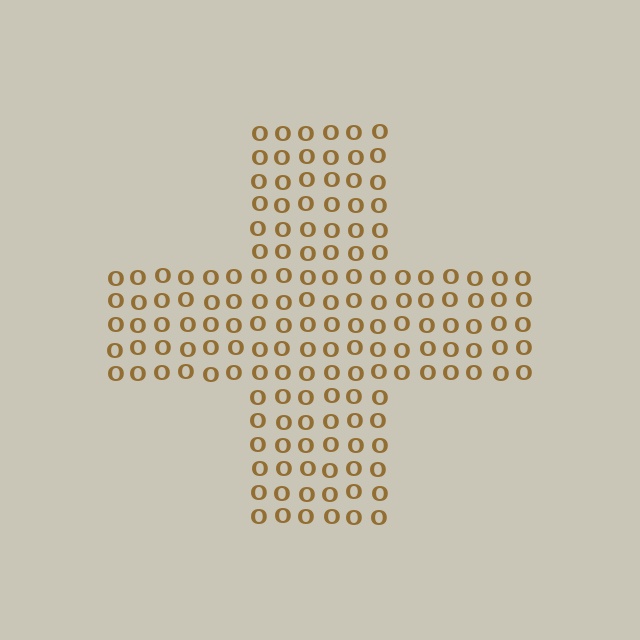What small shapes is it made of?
It is made of small letter O's.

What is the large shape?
The large shape is a cross.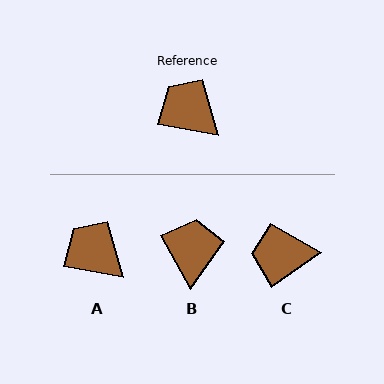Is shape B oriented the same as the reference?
No, it is off by about 50 degrees.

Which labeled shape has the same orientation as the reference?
A.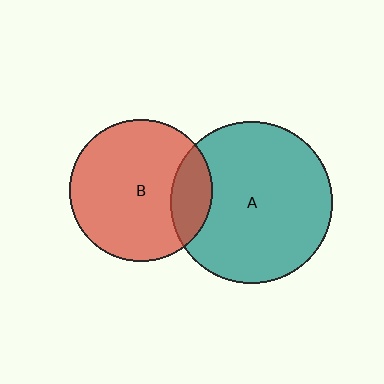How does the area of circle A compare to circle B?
Approximately 1.3 times.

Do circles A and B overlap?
Yes.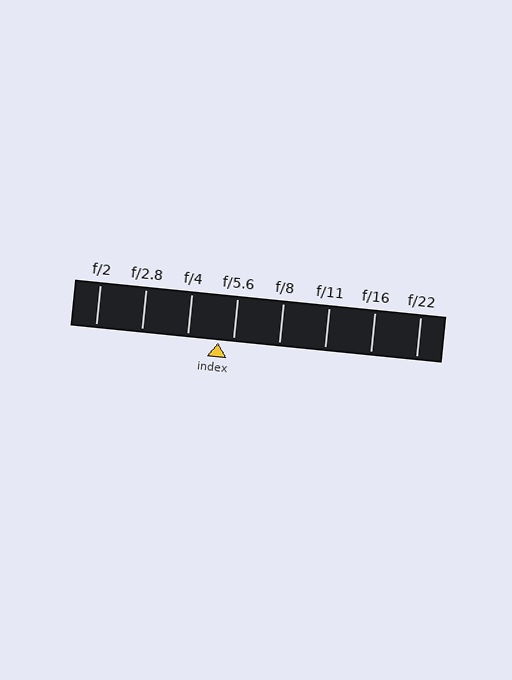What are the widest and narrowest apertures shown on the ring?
The widest aperture shown is f/2 and the narrowest is f/22.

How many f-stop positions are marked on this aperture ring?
There are 8 f-stop positions marked.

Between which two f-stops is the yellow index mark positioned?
The index mark is between f/4 and f/5.6.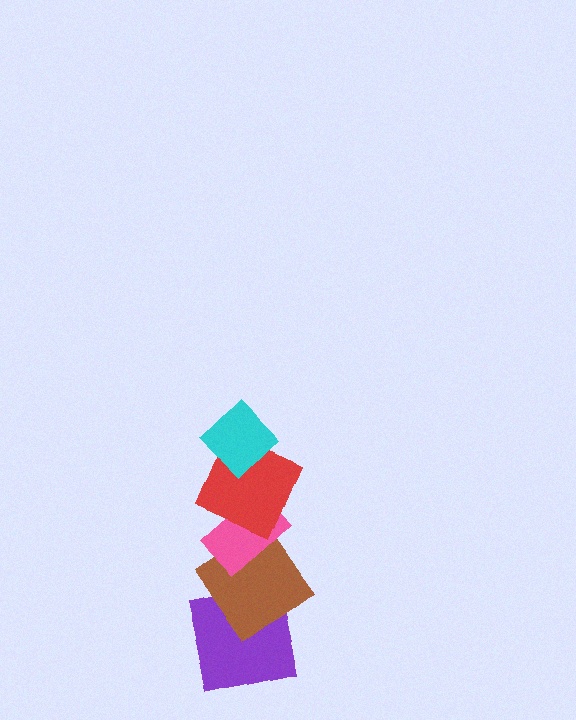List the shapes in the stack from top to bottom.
From top to bottom: the cyan diamond, the red square, the pink rectangle, the brown diamond, the purple square.